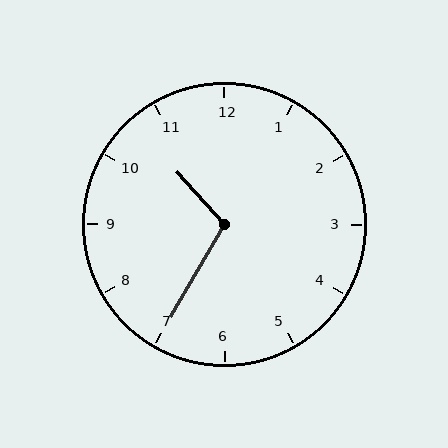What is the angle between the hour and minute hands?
Approximately 108 degrees.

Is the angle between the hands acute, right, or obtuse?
It is obtuse.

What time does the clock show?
10:35.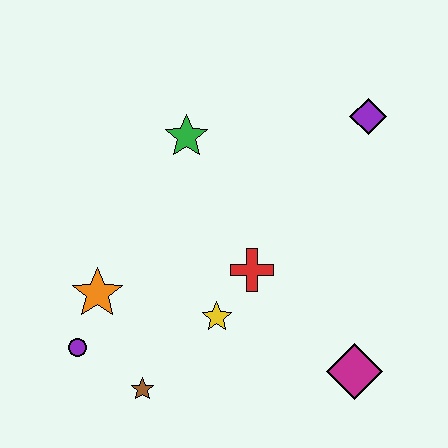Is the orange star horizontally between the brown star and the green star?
No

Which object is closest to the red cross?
The yellow star is closest to the red cross.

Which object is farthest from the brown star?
The purple diamond is farthest from the brown star.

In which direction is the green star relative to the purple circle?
The green star is above the purple circle.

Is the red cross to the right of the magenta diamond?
No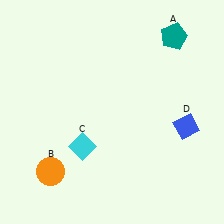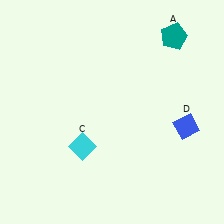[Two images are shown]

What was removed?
The orange circle (B) was removed in Image 2.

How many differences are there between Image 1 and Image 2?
There is 1 difference between the two images.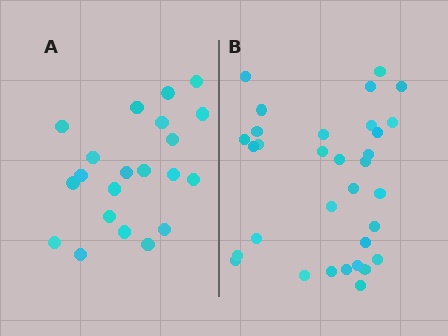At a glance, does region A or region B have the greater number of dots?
Region B (the right region) has more dots.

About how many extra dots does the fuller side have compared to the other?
Region B has roughly 12 or so more dots than region A.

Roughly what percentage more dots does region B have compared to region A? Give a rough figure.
About 50% more.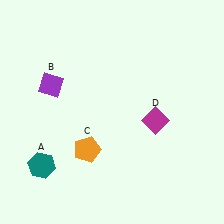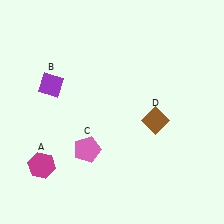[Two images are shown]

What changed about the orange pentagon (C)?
In Image 1, C is orange. In Image 2, it changed to pink.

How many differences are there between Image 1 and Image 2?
There are 3 differences between the two images.